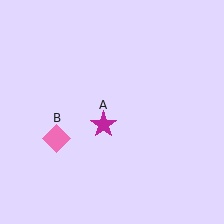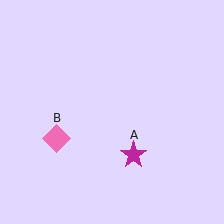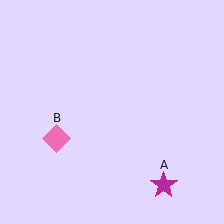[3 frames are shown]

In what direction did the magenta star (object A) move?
The magenta star (object A) moved down and to the right.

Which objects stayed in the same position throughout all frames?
Pink diamond (object B) remained stationary.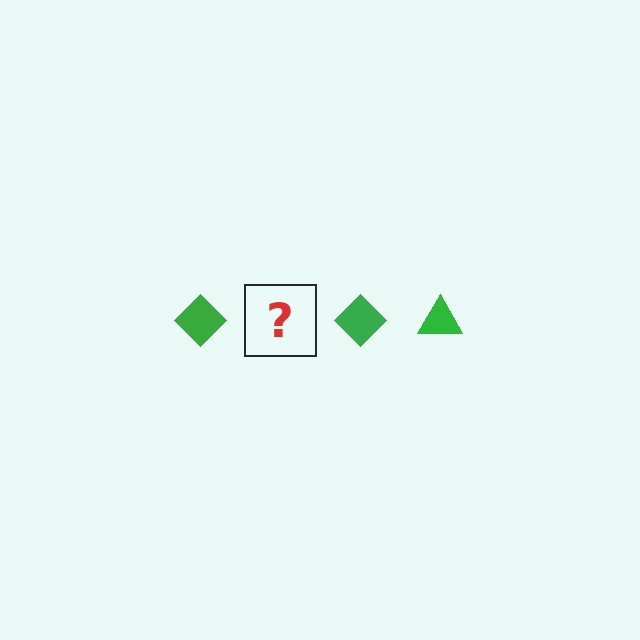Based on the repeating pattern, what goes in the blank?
The blank should be a green triangle.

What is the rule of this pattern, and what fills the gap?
The rule is that the pattern cycles through diamond, triangle shapes in green. The gap should be filled with a green triangle.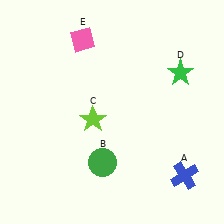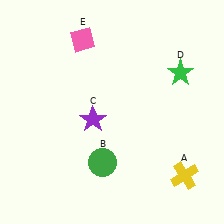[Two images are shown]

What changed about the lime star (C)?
In Image 1, C is lime. In Image 2, it changed to purple.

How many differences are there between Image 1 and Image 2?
There are 2 differences between the two images.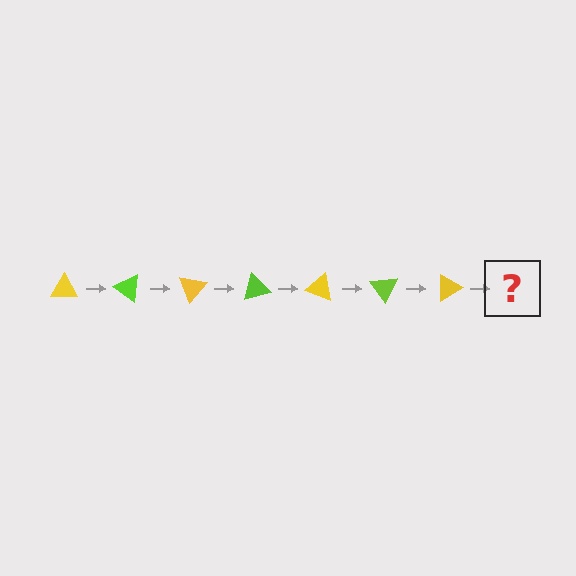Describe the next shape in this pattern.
It should be a lime triangle, rotated 245 degrees from the start.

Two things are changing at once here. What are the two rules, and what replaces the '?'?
The two rules are that it rotates 35 degrees each step and the color cycles through yellow and lime. The '?' should be a lime triangle, rotated 245 degrees from the start.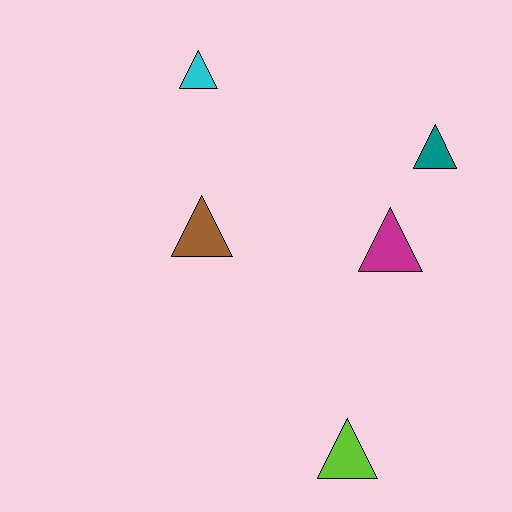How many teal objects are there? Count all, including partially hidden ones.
There is 1 teal object.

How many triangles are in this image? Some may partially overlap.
There are 5 triangles.